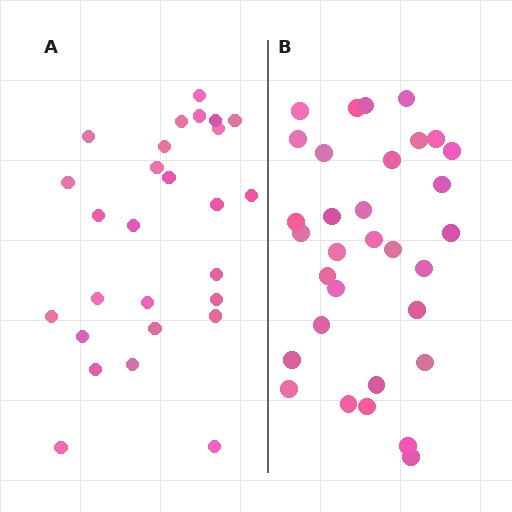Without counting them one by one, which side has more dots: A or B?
Region B (the right region) has more dots.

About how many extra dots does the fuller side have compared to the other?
Region B has about 5 more dots than region A.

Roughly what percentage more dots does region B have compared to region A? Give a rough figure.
About 20% more.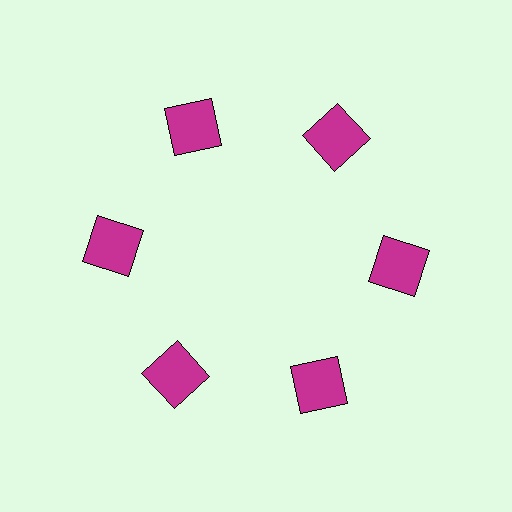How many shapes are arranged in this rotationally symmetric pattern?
There are 6 shapes, arranged in 6 groups of 1.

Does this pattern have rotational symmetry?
Yes, this pattern has 6-fold rotational symmetry. It looks the same after rotating 60 degrees around the center.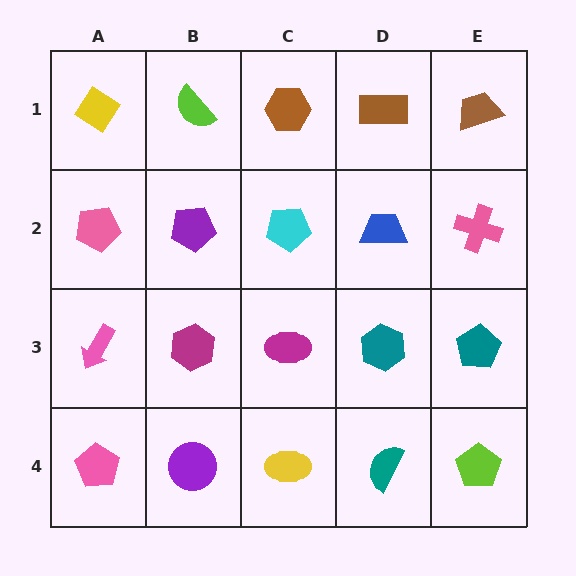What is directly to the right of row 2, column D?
A pink cross.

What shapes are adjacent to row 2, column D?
A brown rectangle (row 1, column D), a teal hexagon (row 3, column D), a cyan pentagon (row 2, column C), a pink cross (row 2, column E).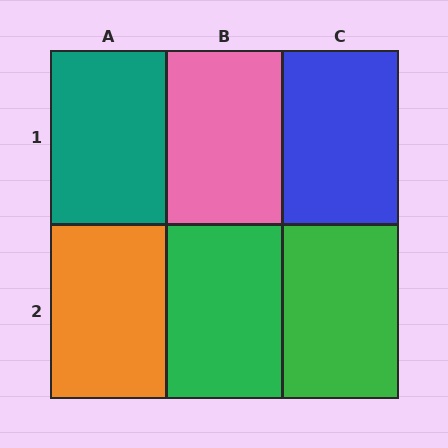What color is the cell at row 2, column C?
Green.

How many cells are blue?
1 cell is blue.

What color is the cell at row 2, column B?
Green.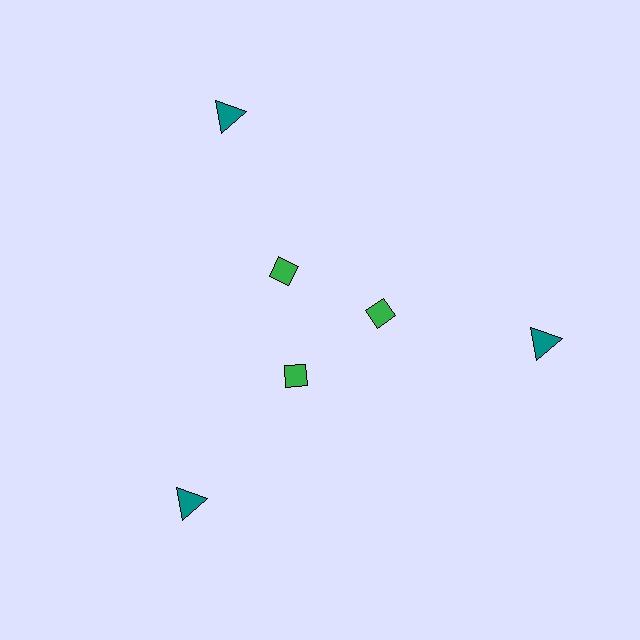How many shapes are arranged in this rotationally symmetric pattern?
There are 6 shapes, arranged in 3 groups of 2.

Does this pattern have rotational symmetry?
Yes, this pattern has 3-fold rotational symmetry. It looks the same after rotating 120 degrees around the center.